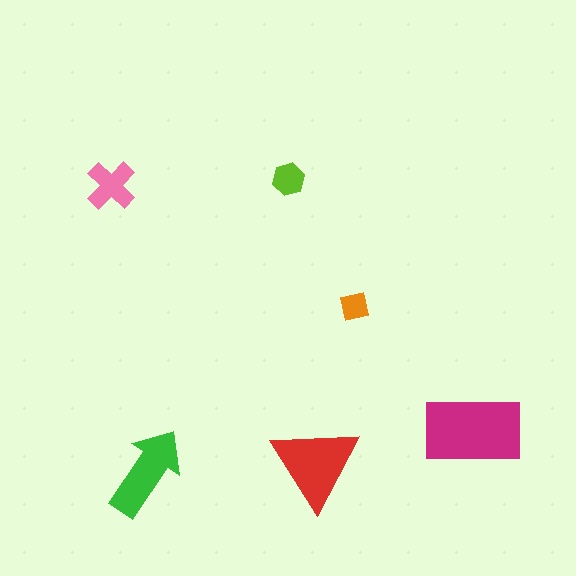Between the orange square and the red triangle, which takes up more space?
The red triangle.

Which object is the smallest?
The orange square.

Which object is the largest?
The magenta rectangle.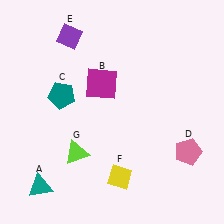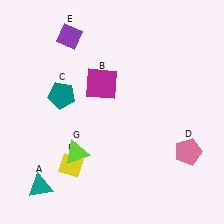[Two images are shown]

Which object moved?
The yellow diamond (F) moved left.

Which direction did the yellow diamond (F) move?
The yellow diamond (F) moved left.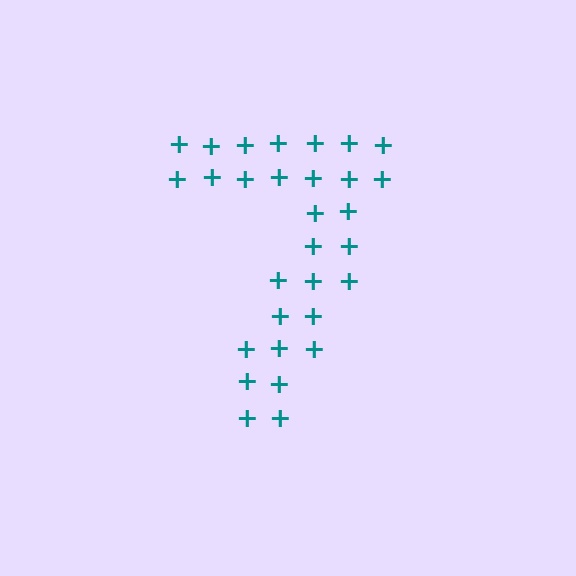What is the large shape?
The large shape is the digit 7.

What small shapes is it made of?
It is made of small plus signs.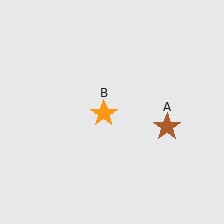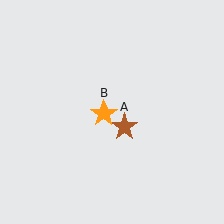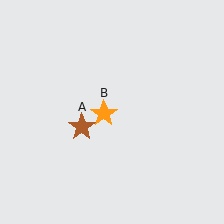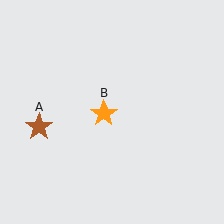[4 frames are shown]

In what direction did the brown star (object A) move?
The brown star (object A) moved left.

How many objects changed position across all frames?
1 object changed position: brown star (object A).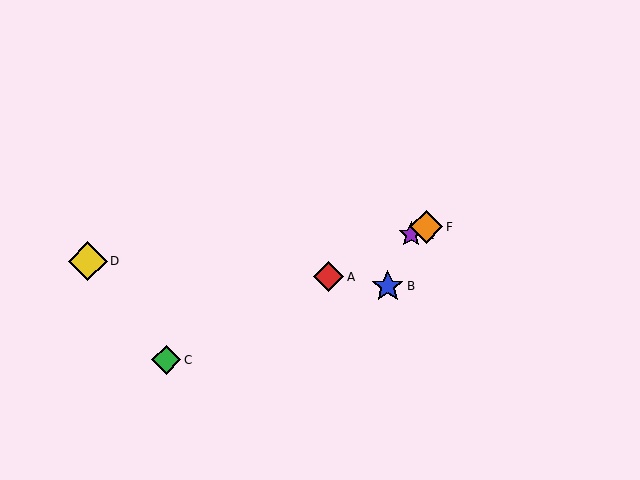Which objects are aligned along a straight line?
Objects A, C, E, F are aligned along a straight line.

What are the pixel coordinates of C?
Object C is at (166, 360).